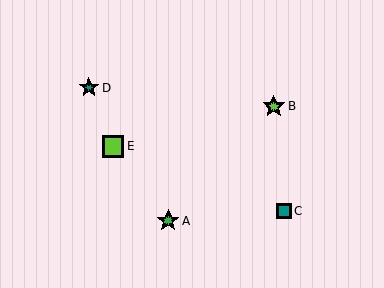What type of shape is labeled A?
Shape A is a green star.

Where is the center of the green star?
The center of the green star is at (168, 221).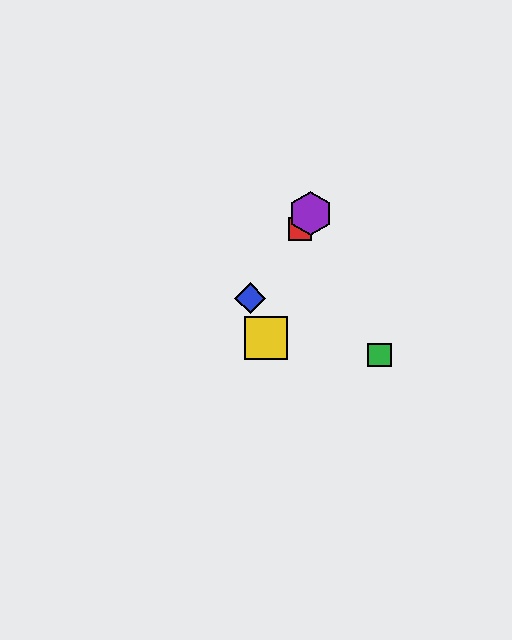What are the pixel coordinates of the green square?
The green square is at (380, 355).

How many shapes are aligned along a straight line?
3 shapes (the red square, the blue diamond, the purple hexagon) are aligned along a straight line.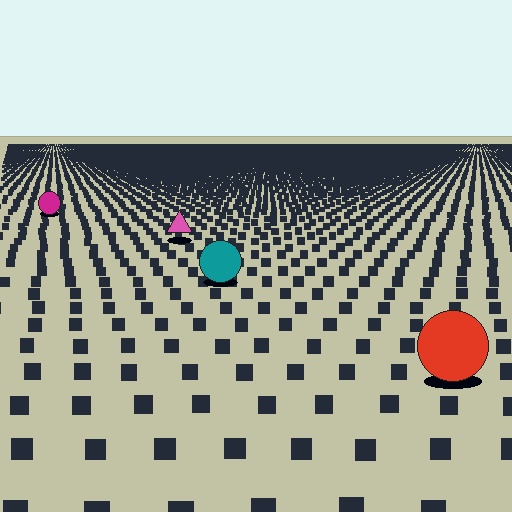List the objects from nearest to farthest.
From nearest to farthest: the red circle, the teal circle, the pink triangle, the magenta circle.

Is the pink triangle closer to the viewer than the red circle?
No. The red circle is closer — you can tell from the texture gradient: the ground texture is coarser near it.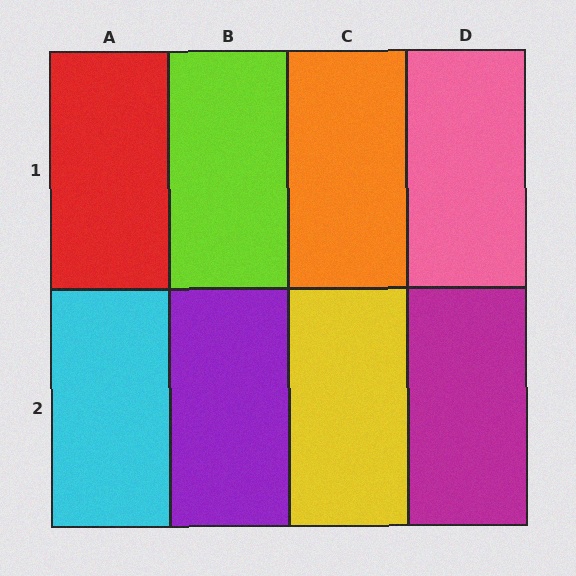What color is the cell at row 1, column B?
Lime.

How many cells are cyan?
1 cell is cyan.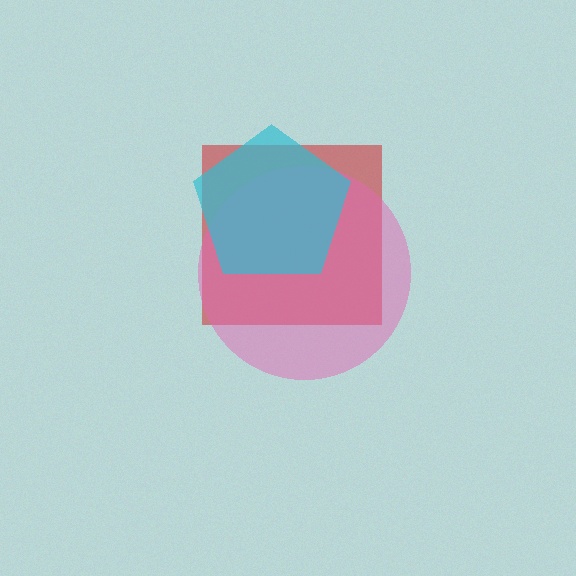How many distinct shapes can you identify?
There are 3 distinct shapes: a red square, a pink circle, a cyan pentagon.